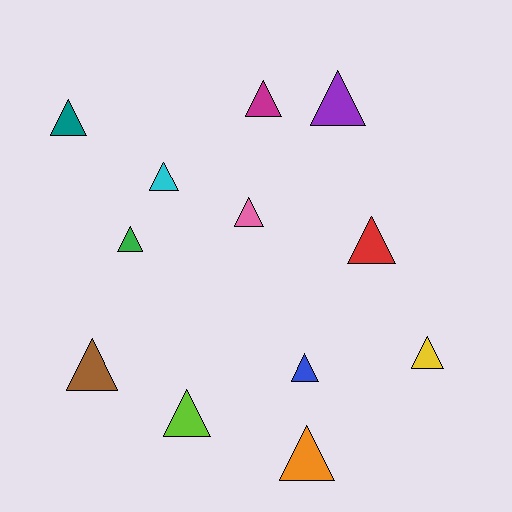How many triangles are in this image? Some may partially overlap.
There are 12 triangles.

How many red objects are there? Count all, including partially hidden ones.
There is 1 red object.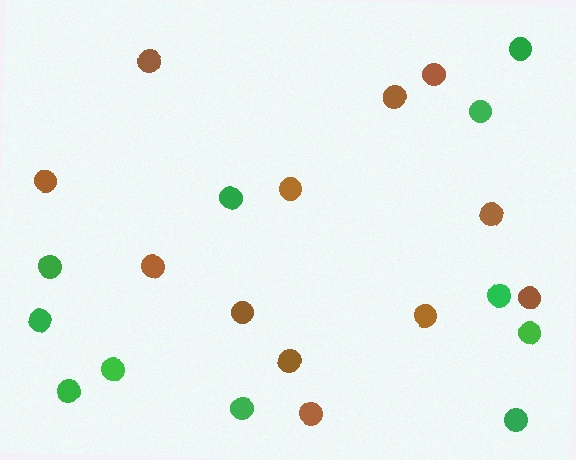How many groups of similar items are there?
There are 2 groups: one group of brown circles (12) and one group of green circles (11).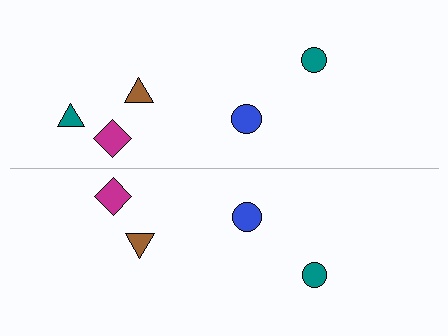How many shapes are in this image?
There are 9 shapes in this image.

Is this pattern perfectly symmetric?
No, the pattern is not perfectly symmetric. A teal triangle is missing from the bottom side.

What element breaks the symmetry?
A teal triangle is missing from the bottom side.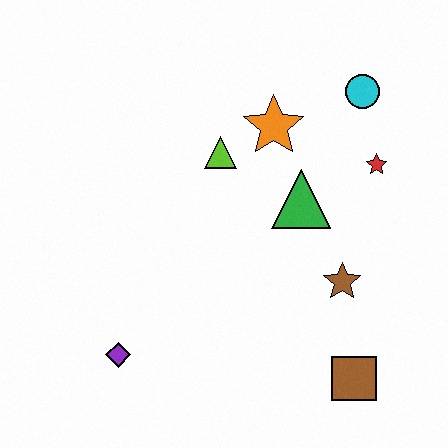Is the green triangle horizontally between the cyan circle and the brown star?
No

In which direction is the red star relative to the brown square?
The red star is above the brown square.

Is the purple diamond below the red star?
Yes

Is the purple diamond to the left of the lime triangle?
Yes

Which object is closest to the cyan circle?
The red star is closest to the cyan circle.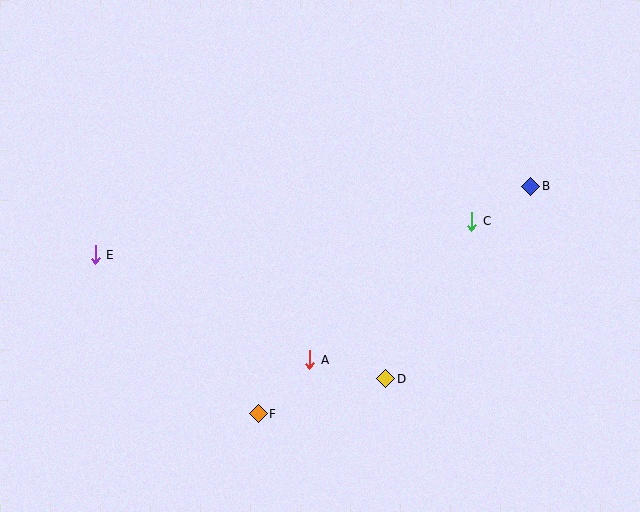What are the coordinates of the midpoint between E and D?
The midpoint between E and D is at (241, 317).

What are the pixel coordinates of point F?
Point F is at (258, 414).